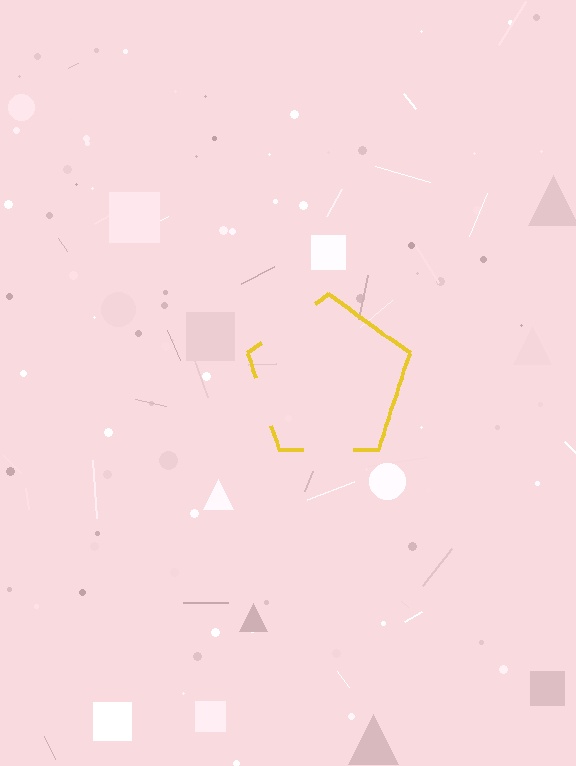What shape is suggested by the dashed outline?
The dashed outline suggests a pentagon.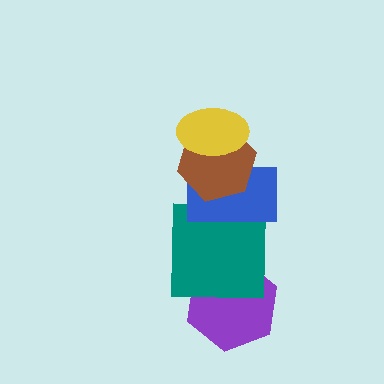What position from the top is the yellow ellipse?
The yellow ellipse is 1st from the top.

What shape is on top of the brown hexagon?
The yellow ellipse is on top of the brown hexagon.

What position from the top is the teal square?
The teal square is 4th from the top.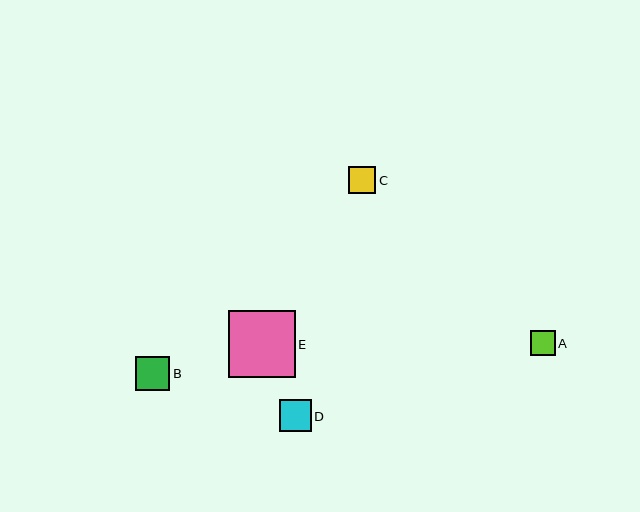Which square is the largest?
Square E is the largest with a size of approximately 67 pixels.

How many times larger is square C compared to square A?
Square C is approximately 1.1 times the size of square A.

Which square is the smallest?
Square A is the smallest with a size of approximately 25 pixels.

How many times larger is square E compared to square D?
Square E is approximately 2.1 times the size of square D.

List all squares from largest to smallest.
From largest to smallest: E, B, D, C, A.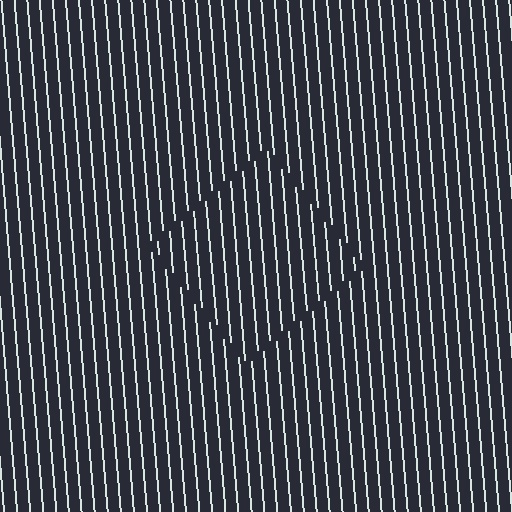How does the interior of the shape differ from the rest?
The interior of the shape contains the same grating, shifted by half a period — the contour is defined by the phase discontinuity where line-ends from the inner and outer gratings abut.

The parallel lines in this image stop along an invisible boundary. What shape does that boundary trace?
An illusory square. The interior of the shape contains the same grating, shifted by half a period — the contour is defined by the phase discontinuity where line-ends from the inner and outer gratings abut.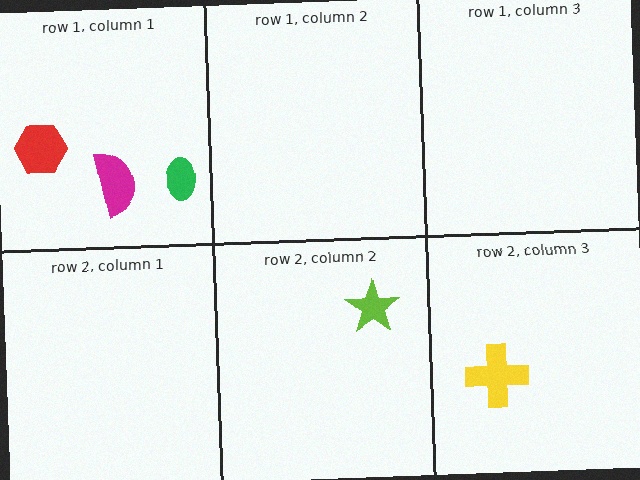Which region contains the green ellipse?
The row 1, column 1 region.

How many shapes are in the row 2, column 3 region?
1.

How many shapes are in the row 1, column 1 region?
3.